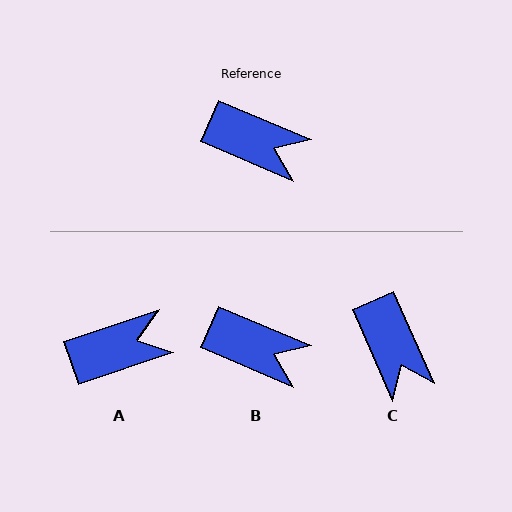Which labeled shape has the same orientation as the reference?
B.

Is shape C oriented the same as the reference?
No, it is off by about 43 degrees.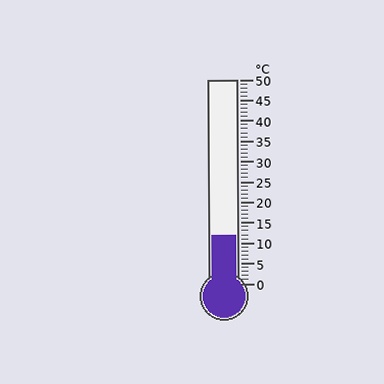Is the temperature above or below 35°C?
The temperature is below 35°C.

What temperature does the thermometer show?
The thermometer shows approximately 12°C.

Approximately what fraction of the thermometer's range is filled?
The thermometer is filled to approximately 25% of its range.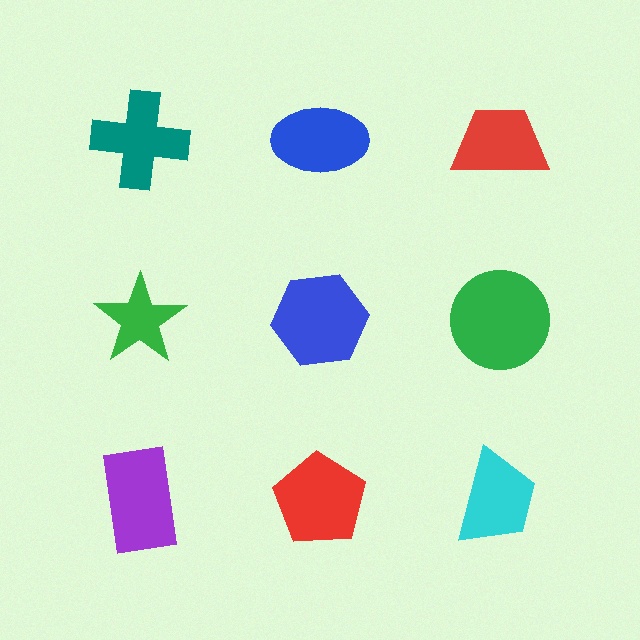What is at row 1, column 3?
A red trapezoid.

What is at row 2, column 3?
A green circle.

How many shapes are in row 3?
3 shapes.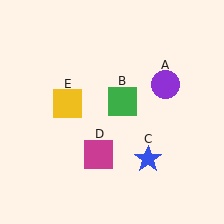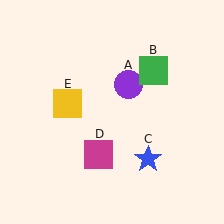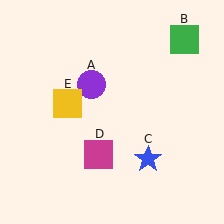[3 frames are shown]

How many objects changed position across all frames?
2 objects changed position: purple circle (object A), green square (object B).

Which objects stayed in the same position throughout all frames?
Blue star (object C) and magenta square (object D) and yellow square (object E) remained stationary.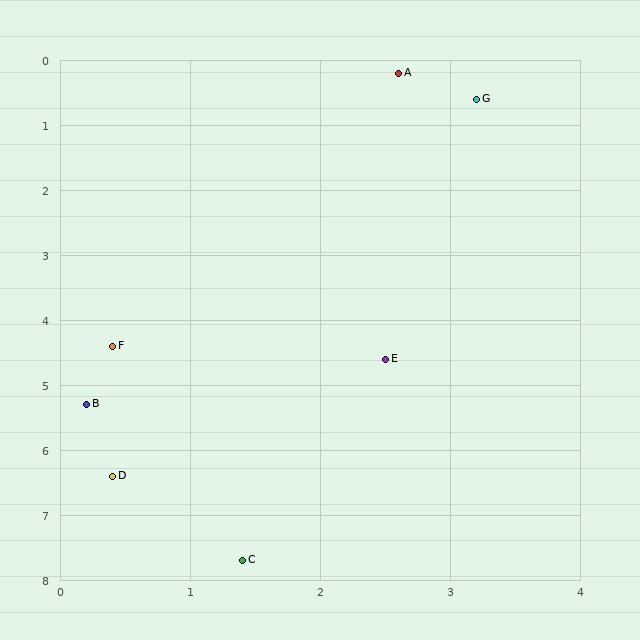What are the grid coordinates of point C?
Point C is at approximately (1.4, 7.7).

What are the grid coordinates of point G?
Point G is at approximately (3.2, 0.6).